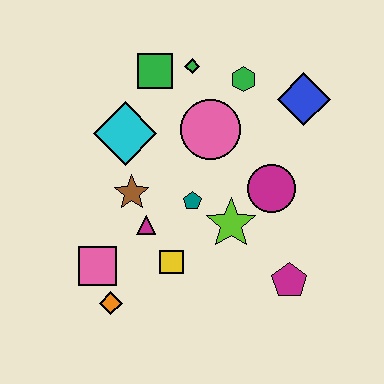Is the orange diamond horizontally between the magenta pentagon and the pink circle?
No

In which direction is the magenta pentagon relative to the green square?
The magenta pentagon is below the green square.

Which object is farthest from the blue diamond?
The orange diamond is farthest from the blue diamond.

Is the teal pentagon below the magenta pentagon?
No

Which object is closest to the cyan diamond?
The brown star is closest to the cyan diamond.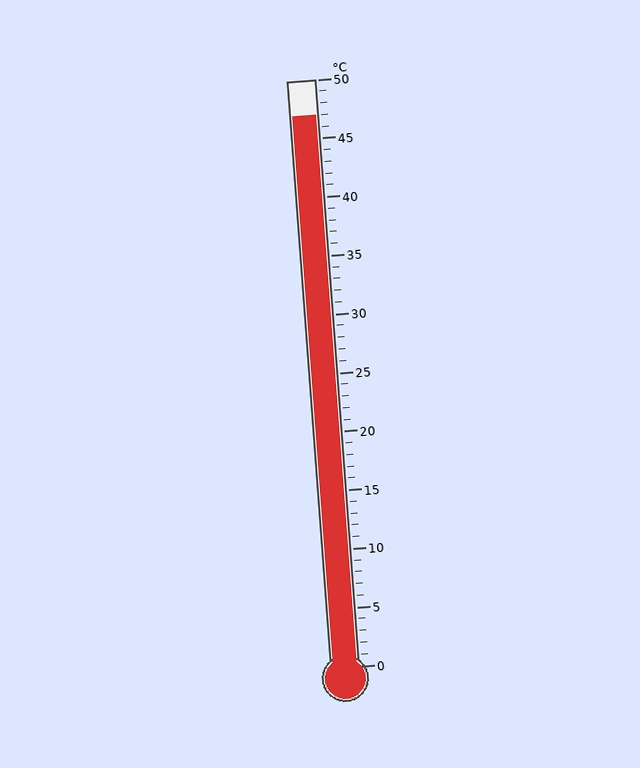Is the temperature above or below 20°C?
The temperature is above 20°C.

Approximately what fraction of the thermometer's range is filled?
The thermometer is filled to approximately 95% of its range.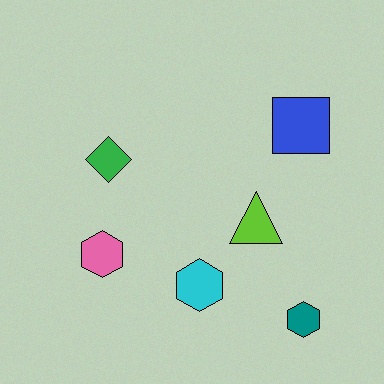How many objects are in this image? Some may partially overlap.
There are 6 objects.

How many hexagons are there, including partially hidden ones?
There are 3 hexagons.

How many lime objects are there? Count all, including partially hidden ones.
There is 1 lime object.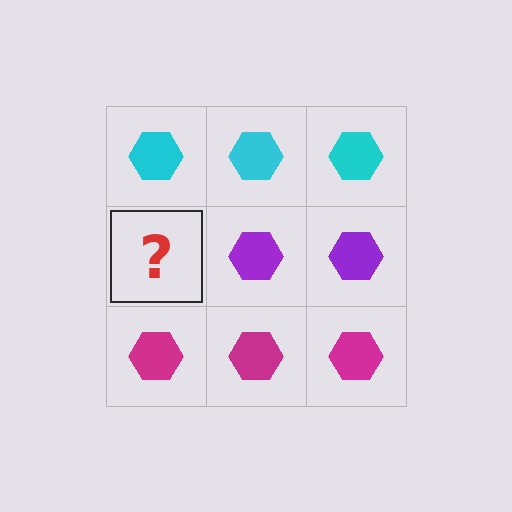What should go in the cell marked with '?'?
The missing cell should contain a purple hexagon.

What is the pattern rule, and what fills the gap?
The rule is that each row has a consistent color. The gap should be filled with a purple hexagon.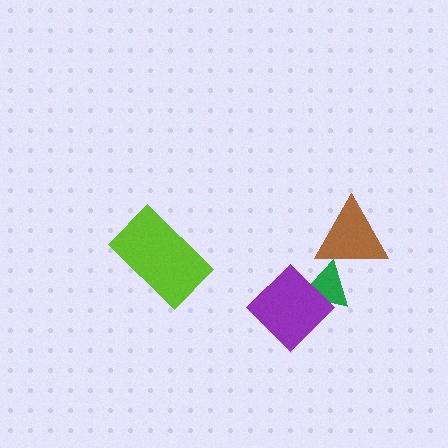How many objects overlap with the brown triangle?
1 object overlaps with the brown triangle.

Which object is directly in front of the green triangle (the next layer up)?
The brown triangle is directly in front of the green triangle.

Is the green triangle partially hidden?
Yes, it is partially covered by another shape.